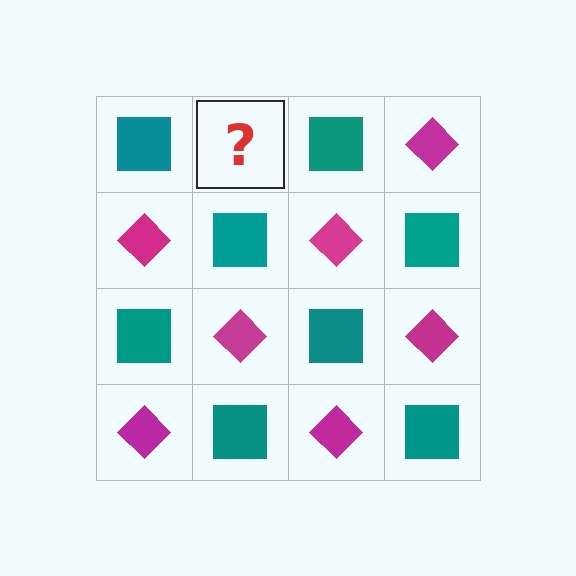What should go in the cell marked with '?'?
The missing cell should contain a magenta diamond.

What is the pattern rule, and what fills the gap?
The rule is that it alternates teal square and magenta diamond in a checkerboard pattern. The gap should be filled with a magenta diamond.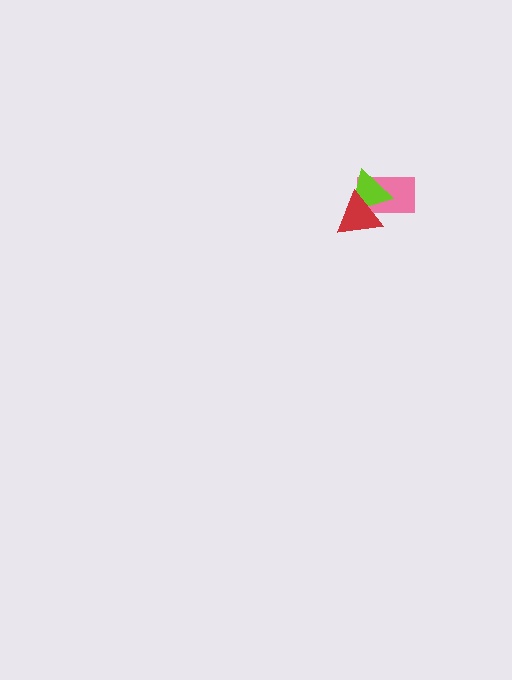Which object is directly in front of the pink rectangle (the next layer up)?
The lime triangle is directly in front of the pink rectangle.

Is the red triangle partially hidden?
No, no other shape covers it.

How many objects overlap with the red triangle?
2 objects overlap with the red triangle.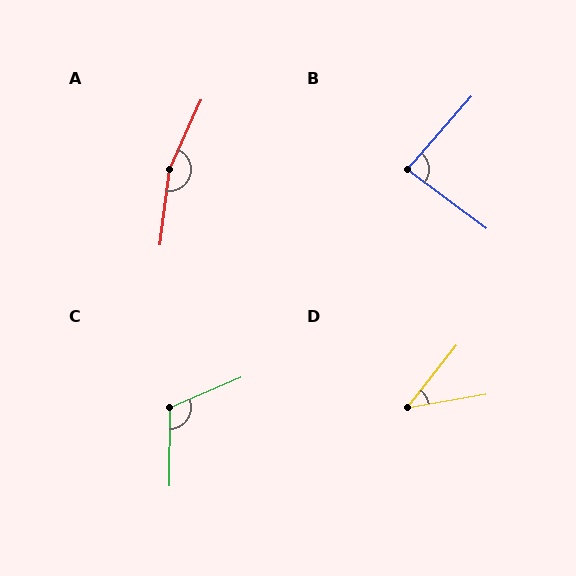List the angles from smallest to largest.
D (42°), B (85°), C (113°), A (162°).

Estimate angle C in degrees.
Approximately 113 degrees.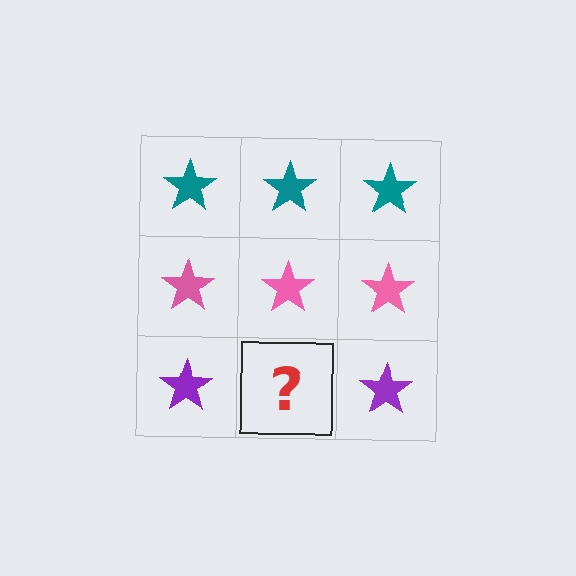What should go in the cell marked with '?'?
The missing cell should contain a purple star.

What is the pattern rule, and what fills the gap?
The rule is that each row has a consistent color. The gap should be filled with a purple star.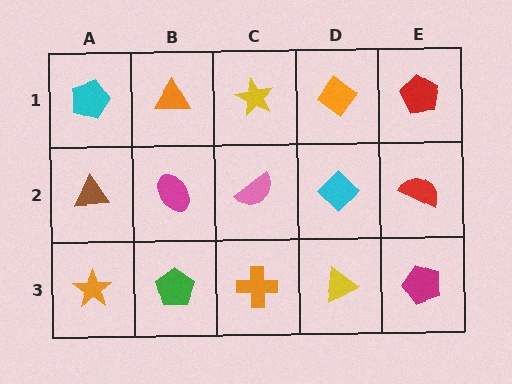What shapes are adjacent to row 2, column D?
An orange diamond (row 1, column D), a yellow triangle (row 3, column D), a pink semicircle (row 2, column C), a red semicircle (row 2, column E).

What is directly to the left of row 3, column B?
An orange star.